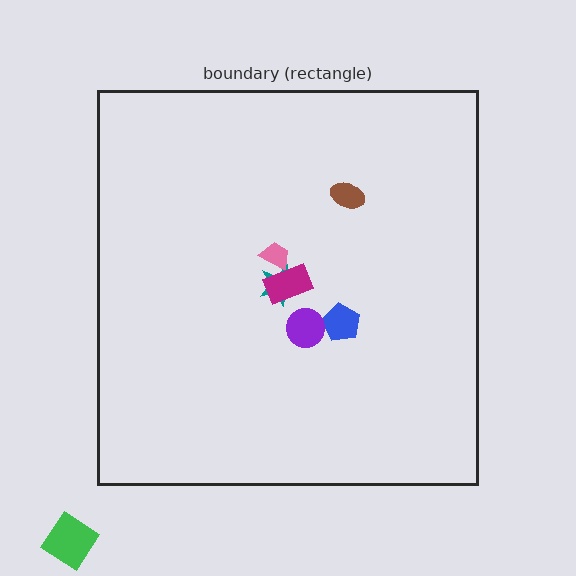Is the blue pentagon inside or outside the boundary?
Inside.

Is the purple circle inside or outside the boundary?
Inside.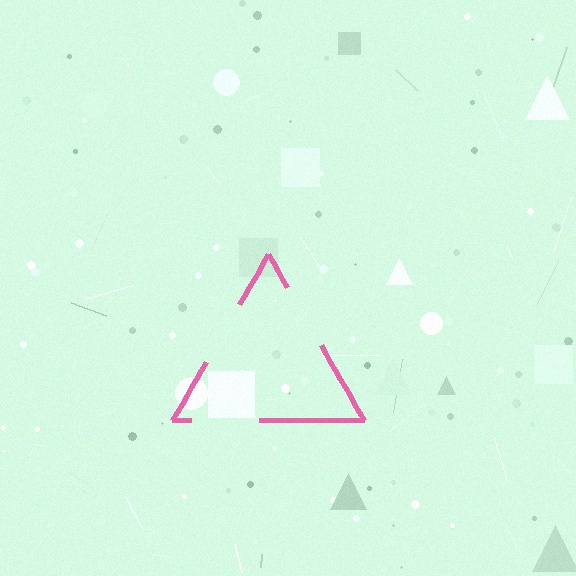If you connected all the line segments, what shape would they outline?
They would outline a triangle.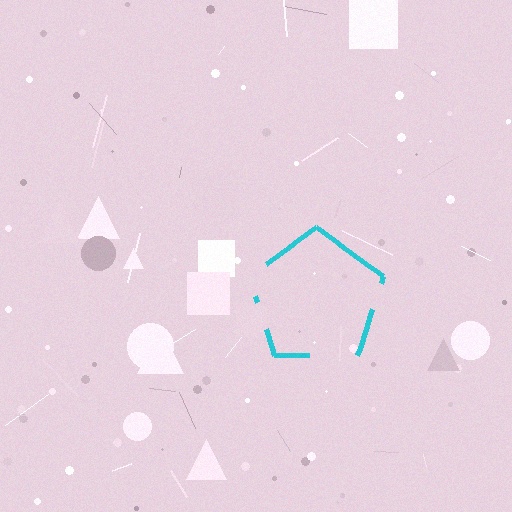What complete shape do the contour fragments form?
The contour fragments form a pentagon.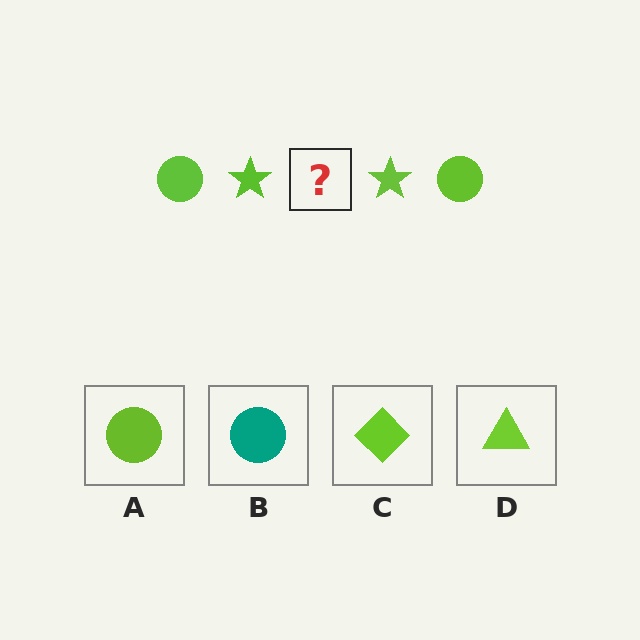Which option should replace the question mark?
Option A.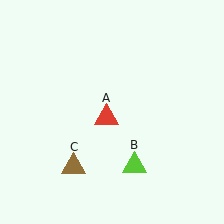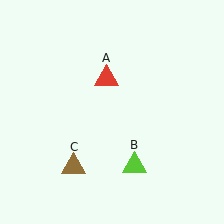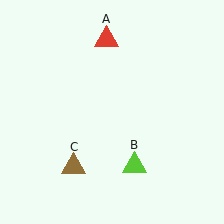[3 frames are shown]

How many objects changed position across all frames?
1 object changed position: red triangle (object A).